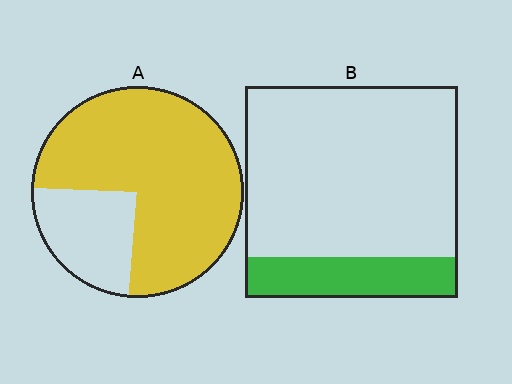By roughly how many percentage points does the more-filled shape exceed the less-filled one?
By roughly 55 percentage points (A over B).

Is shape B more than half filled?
No.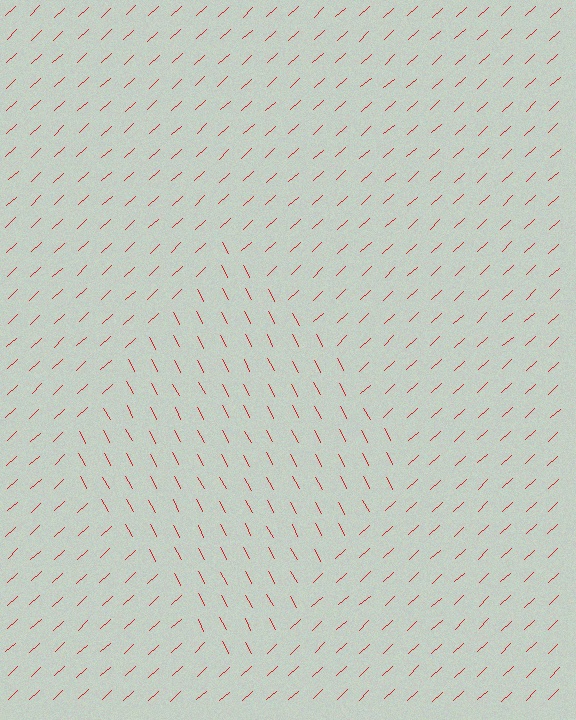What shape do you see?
I see a diamond.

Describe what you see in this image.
The image is filled with small red line segments. A diamond region in the image has lines oriented differently from the surrounding lines, creating a visible texture boundary.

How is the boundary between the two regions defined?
The boundary is defined purely by a change in line orientation (approximately 75 degrees difference). All lines are the same color and thickness.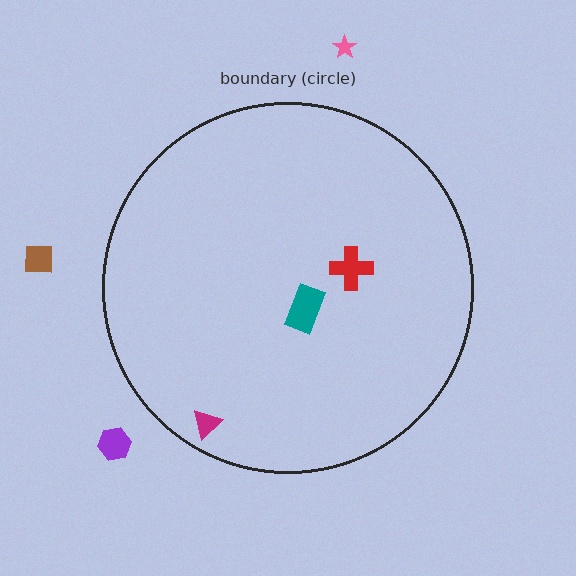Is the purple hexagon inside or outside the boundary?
Outside.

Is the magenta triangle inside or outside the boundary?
Inside.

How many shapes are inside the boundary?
3 inside, 3 outside.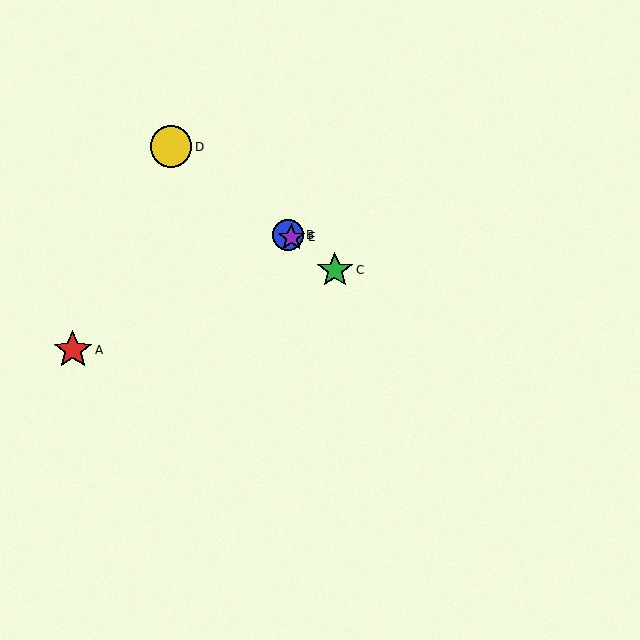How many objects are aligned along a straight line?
4 objects (B, C, D, E) are aligned along a straight line.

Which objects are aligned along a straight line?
Objects B, C, D, E are aligned along a straight line.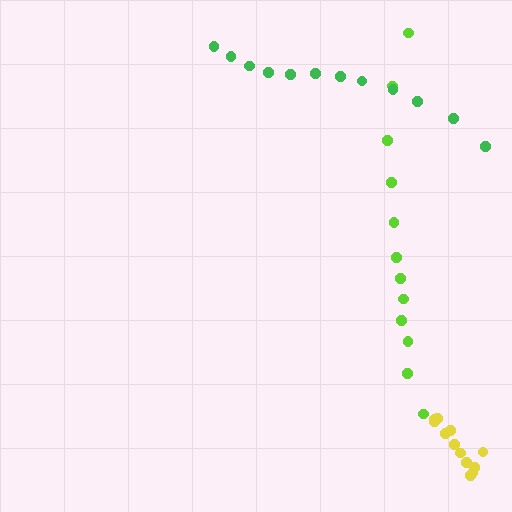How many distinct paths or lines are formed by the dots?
There are 3 distinct paths.